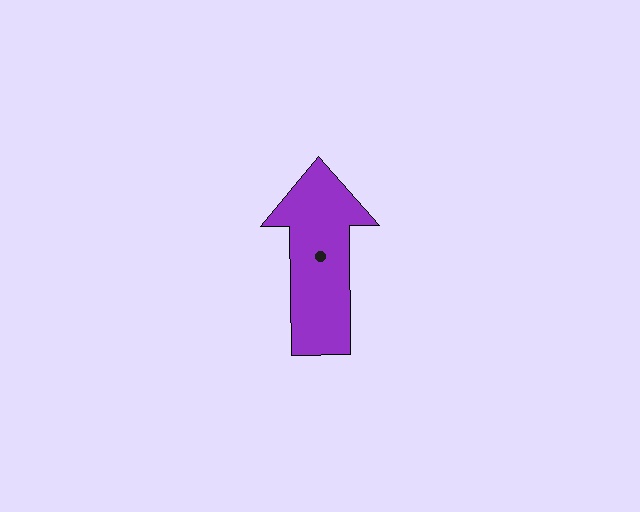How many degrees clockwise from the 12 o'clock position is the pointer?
Approximately 359 degrees.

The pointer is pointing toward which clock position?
Roughly 12 o'clock.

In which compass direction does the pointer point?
North.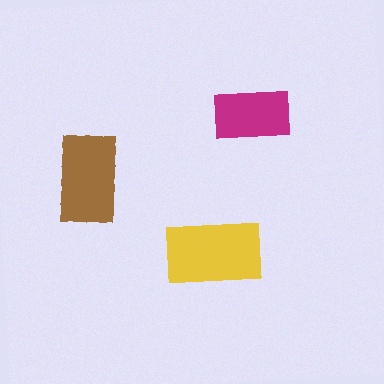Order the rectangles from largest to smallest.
the yellow one, the brown one, the magenta one.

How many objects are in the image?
There are 3 objects in the image.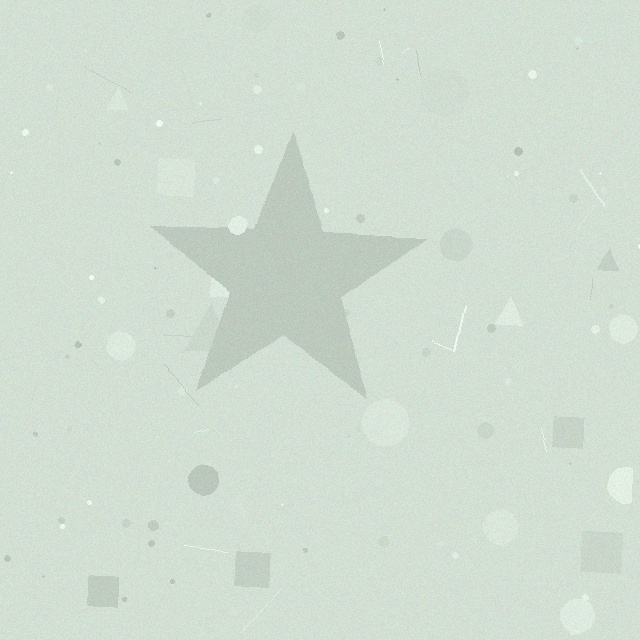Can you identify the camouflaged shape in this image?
The camouflaged shape is a star.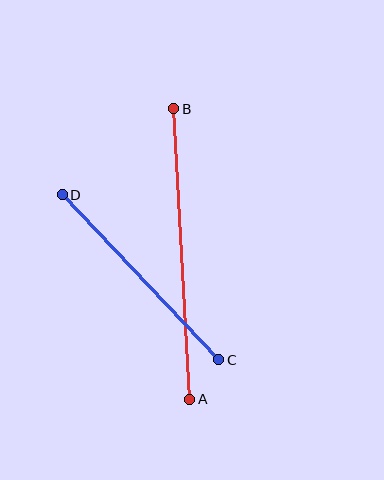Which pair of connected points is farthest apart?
Points A and B are farthest apart.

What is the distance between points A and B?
The distance is approximately 291 pixels.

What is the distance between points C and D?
The distance is approximately 227 pixels.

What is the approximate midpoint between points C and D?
The midpoint is at approximately (140, 277) pixels.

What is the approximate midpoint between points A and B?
The midpoint is at approximately (182, 254) pixels.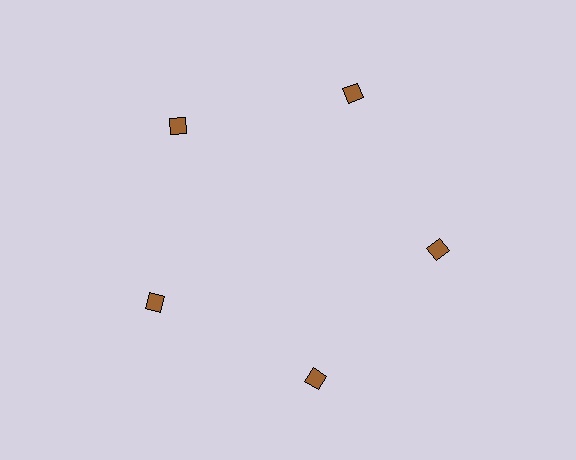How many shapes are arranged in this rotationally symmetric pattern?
There are 5 shapes, arranged in 5 groups of 1.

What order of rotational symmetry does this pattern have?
This pattern has 5-fold rotational symmetry.